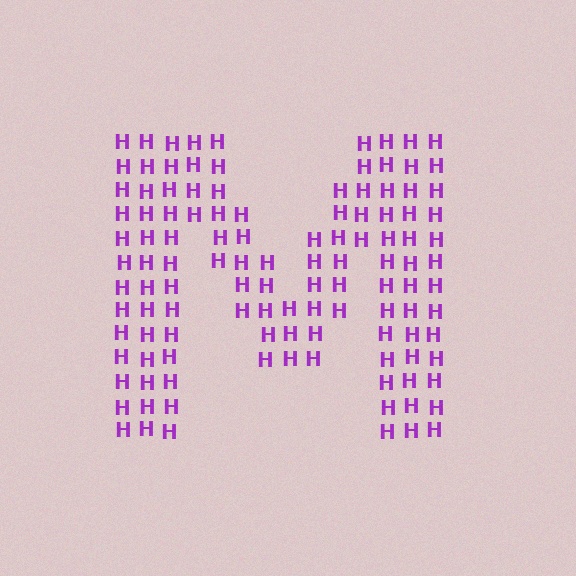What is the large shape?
The large shape is the letter M.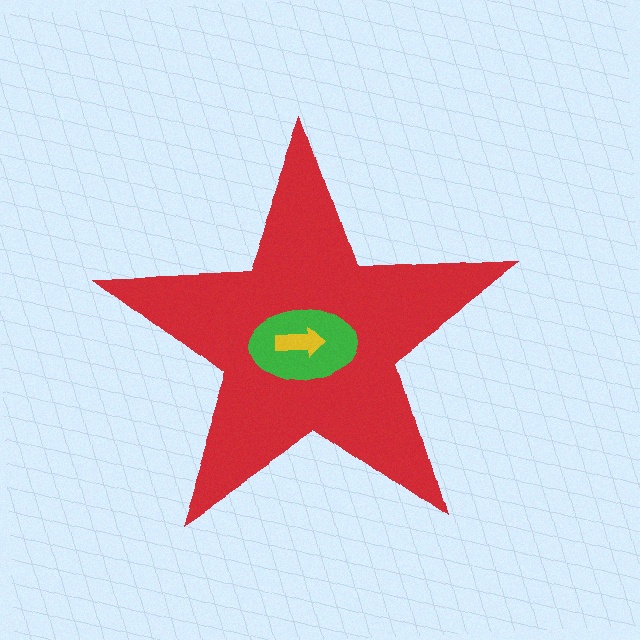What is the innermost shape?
The yellow arrow.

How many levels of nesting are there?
3.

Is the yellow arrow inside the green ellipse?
Yes.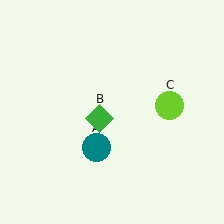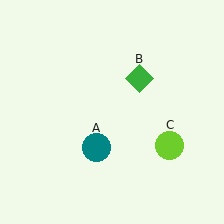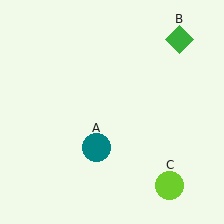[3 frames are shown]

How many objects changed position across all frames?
2 objects changed position: green diamond (object B), lime circle (object C).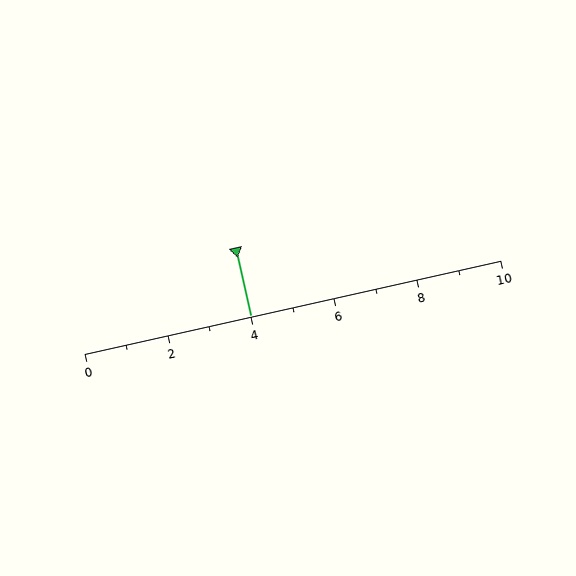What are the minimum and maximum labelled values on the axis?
The axis runs from 0 to 10.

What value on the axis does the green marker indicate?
The marker indicates approximately 4.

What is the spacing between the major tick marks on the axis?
The major ticks are spaced 2 apart.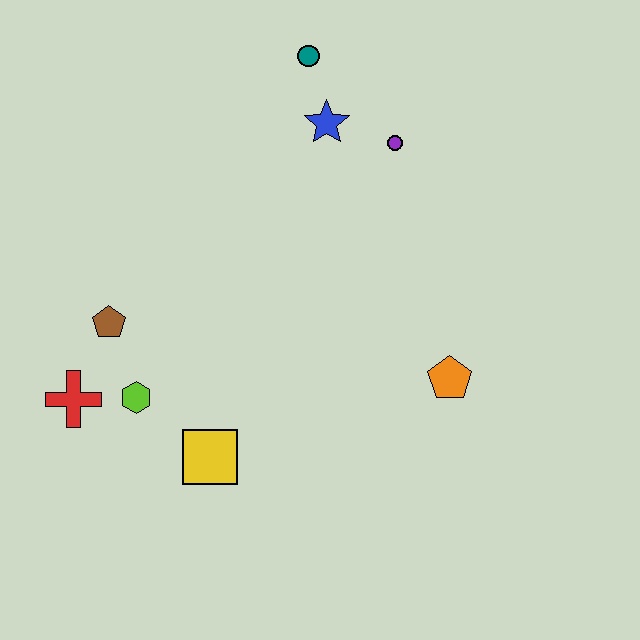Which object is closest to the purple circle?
The blue star is closest to the purple circle.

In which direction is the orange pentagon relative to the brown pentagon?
The orange pentagon is to the right of the brown pentagon.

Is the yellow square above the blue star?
No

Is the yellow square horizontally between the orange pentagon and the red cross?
Yes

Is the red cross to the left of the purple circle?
Yes